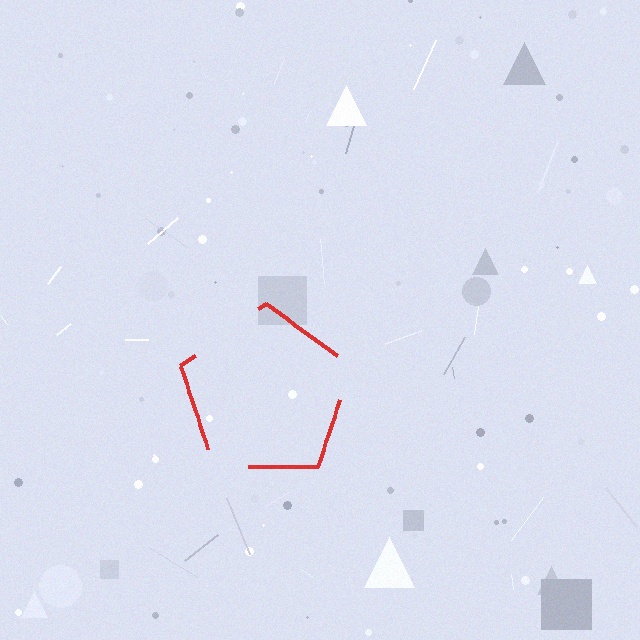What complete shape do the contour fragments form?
The contour fragments form a pentagon.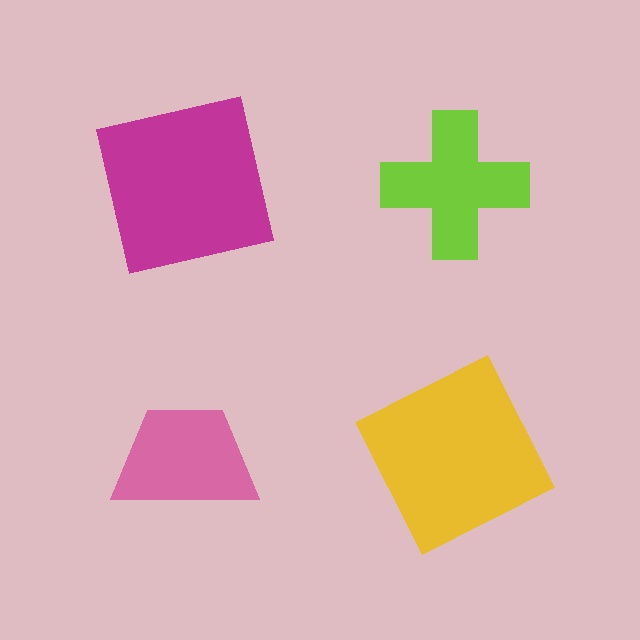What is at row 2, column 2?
A yellow square.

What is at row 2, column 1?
A pink trapezoid.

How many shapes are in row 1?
2 shapes.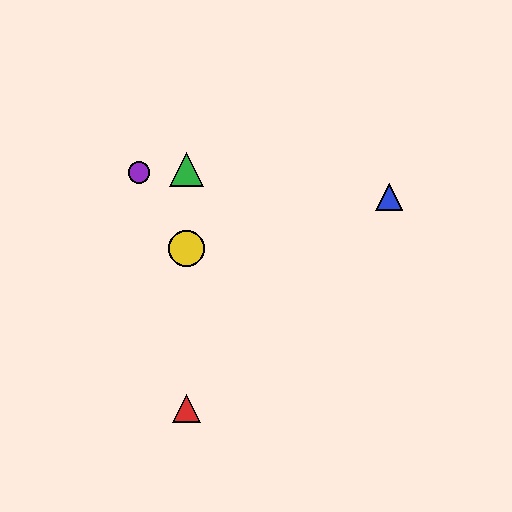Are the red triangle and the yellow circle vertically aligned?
Yes, both are at x≈187.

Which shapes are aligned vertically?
The red triangle, the green triangle, the yellow circle are aligned vertically.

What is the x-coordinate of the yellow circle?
The yellow circle is at x≈187.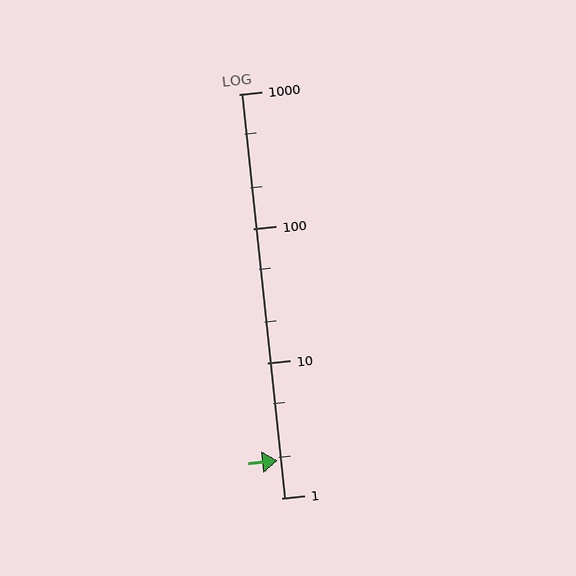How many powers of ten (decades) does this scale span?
The scale spans 3 decades, from 1 to 1000.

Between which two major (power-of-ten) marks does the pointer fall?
The pointer is between 1 and 10.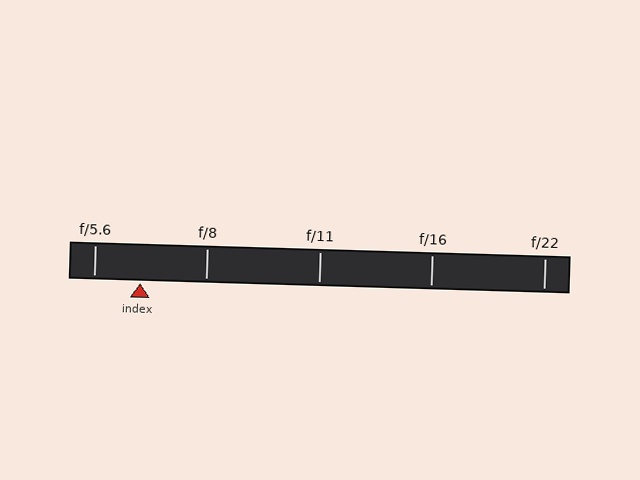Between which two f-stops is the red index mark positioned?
The index mark is between f/5.6 and f/8.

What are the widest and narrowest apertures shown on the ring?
The widest aperture shown is f/5.6 and the narrowest is f/22.